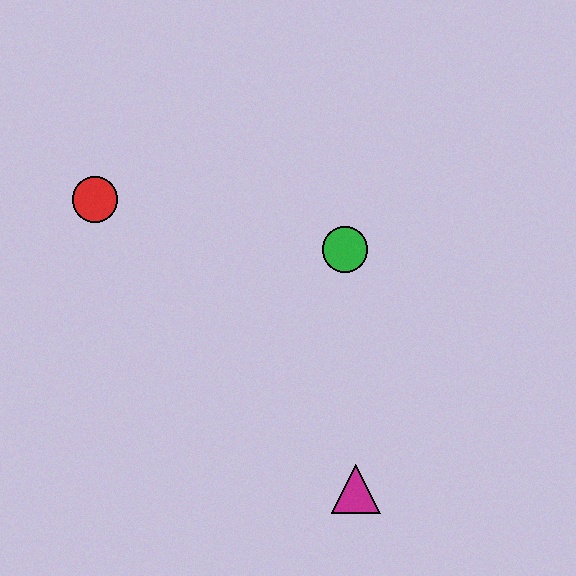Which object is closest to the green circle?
The magenta triangle is closest to the green circle.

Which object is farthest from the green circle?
The red circle is farthest from the green circle.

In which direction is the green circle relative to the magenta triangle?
The green circle is above the magenta triangle.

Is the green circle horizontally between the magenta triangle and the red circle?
Yes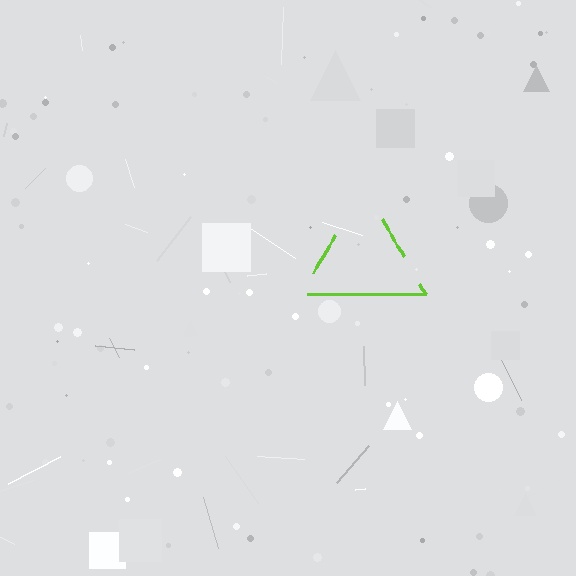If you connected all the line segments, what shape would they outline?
They would outline a triangle.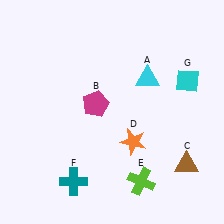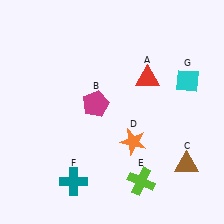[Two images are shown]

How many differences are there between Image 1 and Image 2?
There is 1 difference between the two images.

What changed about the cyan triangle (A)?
In Image 1, A is cyan. In Image 2, it changed to red.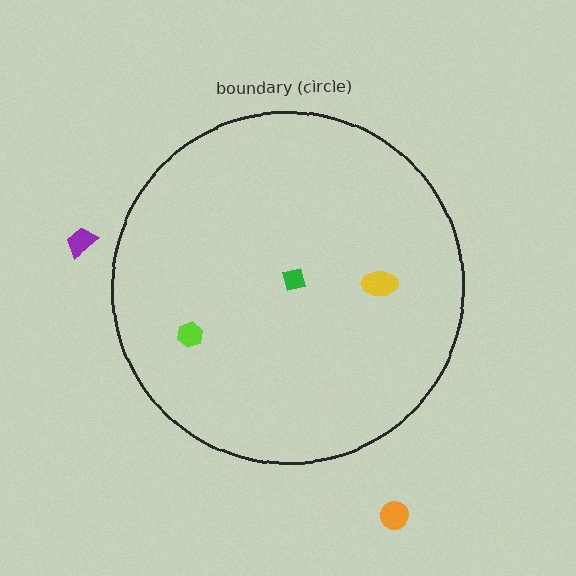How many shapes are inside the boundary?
3 inside, 2 outside.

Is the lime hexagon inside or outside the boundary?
Inside.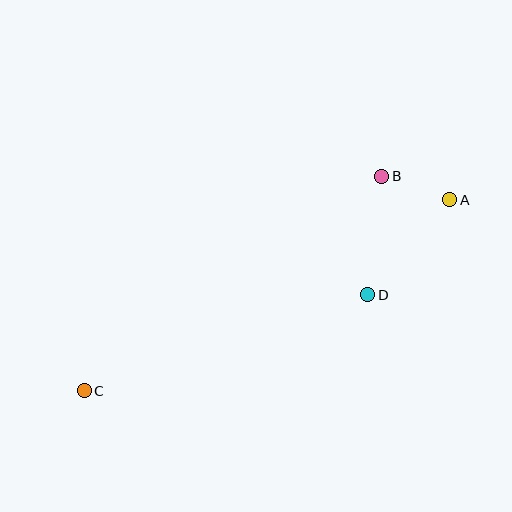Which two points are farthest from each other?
Points A and C are farthest from each other.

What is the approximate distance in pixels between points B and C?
The distance between B and C is approximately 367 pixels.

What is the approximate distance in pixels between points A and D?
The distance between A and D is approximately 126 pixels.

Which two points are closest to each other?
Points A and B are closest to each other.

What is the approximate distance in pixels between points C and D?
The distance between C and D is approximately 299 pixels.